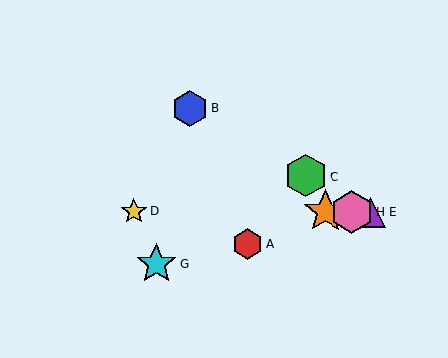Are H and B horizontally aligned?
No, H is at y≈212 and B is at y≈108.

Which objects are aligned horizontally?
Objects D, E, F, H are aligned horizontally.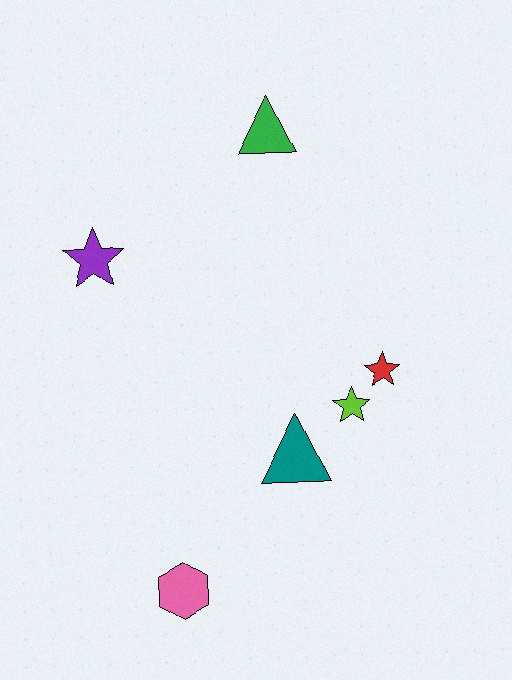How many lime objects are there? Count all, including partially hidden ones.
There is 1 lime object.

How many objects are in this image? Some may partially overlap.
There are 6 objects.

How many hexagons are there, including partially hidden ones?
There is 1 hexagon.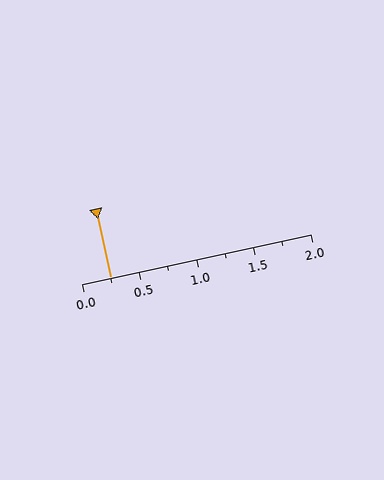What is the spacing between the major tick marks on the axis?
The major ticks are spaced 0.5 apart.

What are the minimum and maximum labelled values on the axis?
The axis runs from 0.0 to 2.0.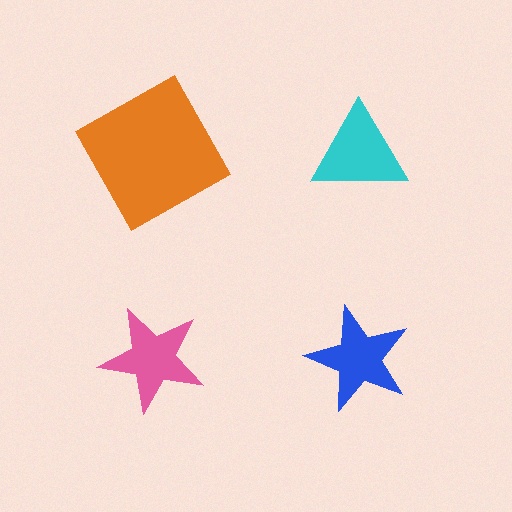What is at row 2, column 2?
A blue star.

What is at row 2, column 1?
A pink star.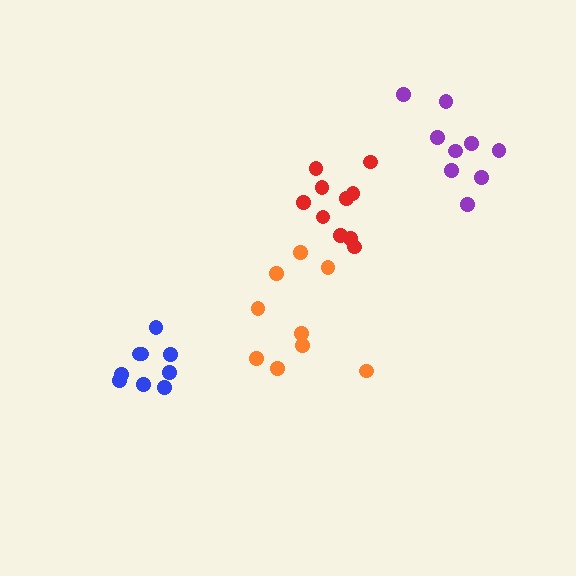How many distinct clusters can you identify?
There are 4 distinct clusters.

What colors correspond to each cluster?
The clusters are colored: blue, red, orange, purple.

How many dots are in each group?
Group 1: 9 dots, Group 2: 10 dots, Group 3: 9 dots, Group 4: 9 dots (37 total).